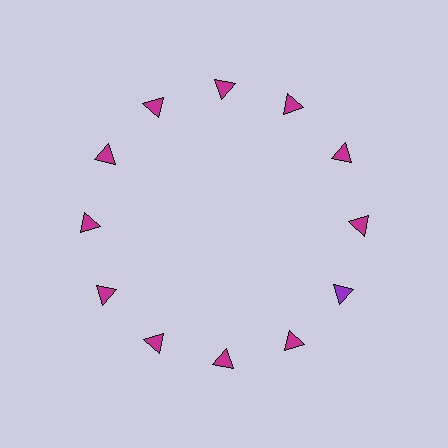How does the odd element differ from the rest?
It has a different color: purple instead of magenta.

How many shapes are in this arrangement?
There are 12 shapes arranged in a ring pattern.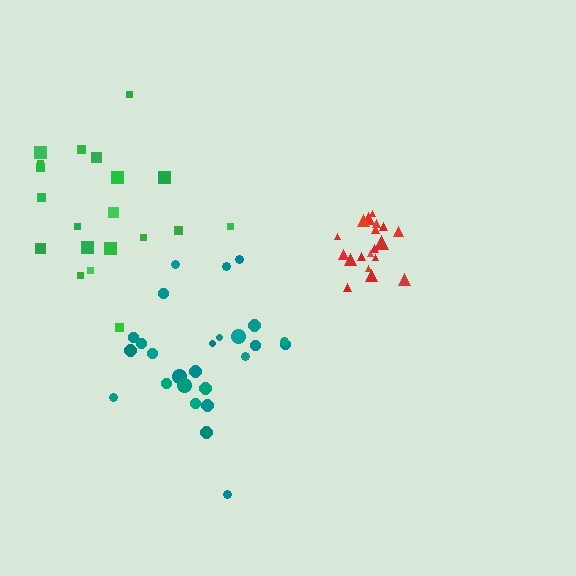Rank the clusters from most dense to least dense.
red, teal, green.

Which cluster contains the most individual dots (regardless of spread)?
Teal (26).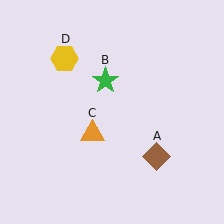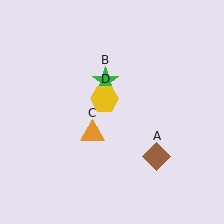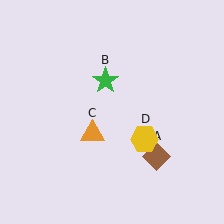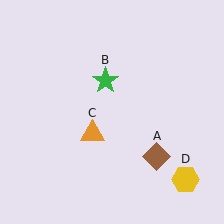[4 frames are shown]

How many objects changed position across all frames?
1 object changed position: yellow hexagon (object D).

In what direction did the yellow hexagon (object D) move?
The yellow hexagon (object D) moved down and to the right.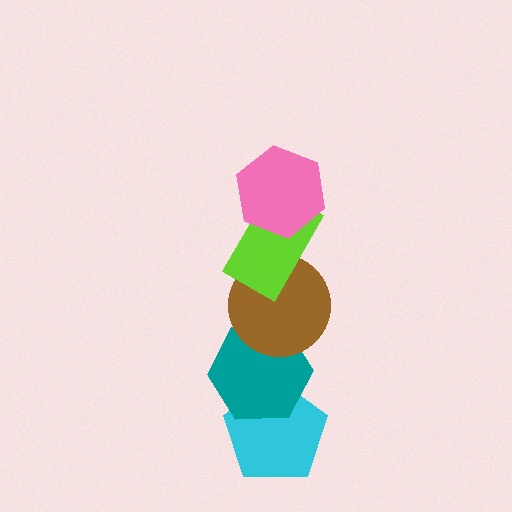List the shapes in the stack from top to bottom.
From top to bottom: the pink hexagon, the lime rectangle, the brown circle, the teal hexagon, the cyan pentagon.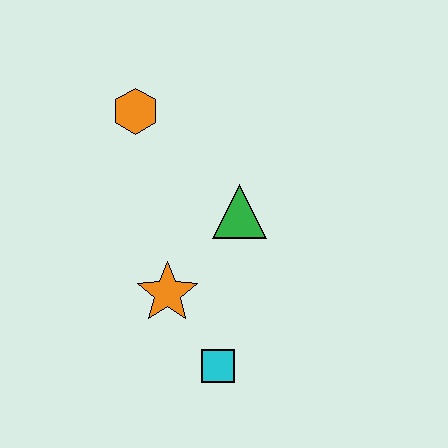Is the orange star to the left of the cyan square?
Yes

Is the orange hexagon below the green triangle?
No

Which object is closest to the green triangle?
The orange star is closest to the green triangle.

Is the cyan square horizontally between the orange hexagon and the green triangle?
Yes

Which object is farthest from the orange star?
The orange hexagon is farthest from the orange star.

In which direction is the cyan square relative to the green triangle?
The cyan square is below the green triangle.